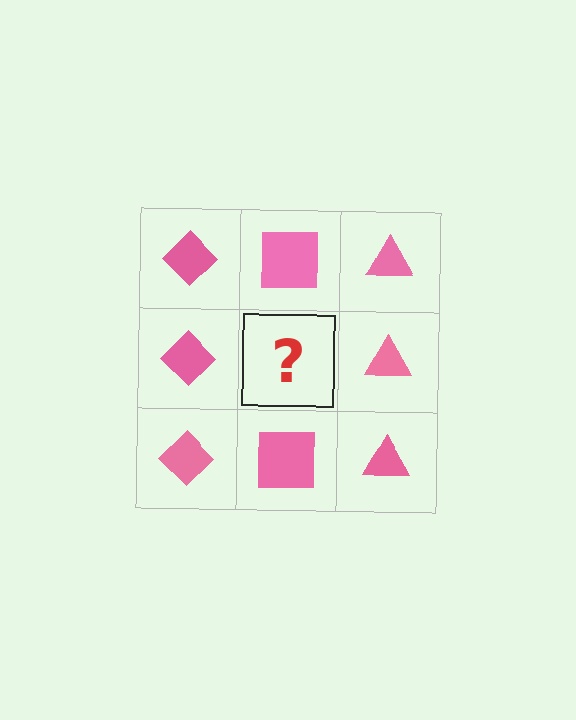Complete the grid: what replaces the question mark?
The question mark should be replaced with a pink square.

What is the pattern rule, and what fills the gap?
The rule is that each column has a consistent shape. The gap should be filled with a pink square.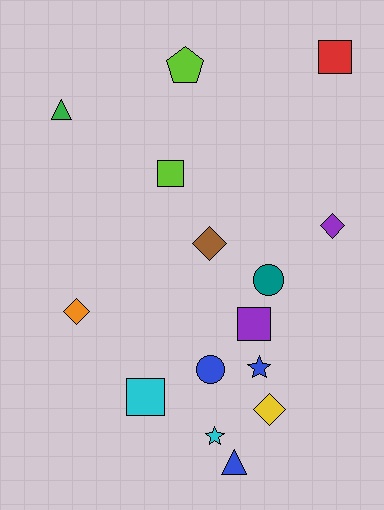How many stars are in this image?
There are 2 stars.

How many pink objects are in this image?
There are no pink objects.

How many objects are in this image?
There are 15 objects.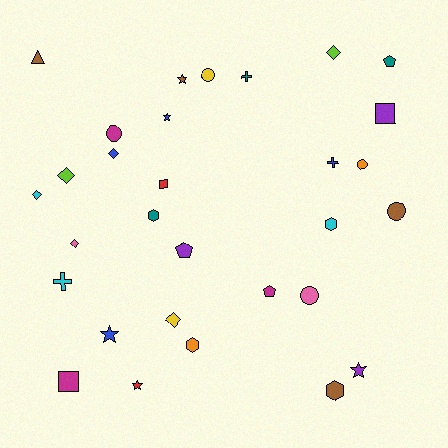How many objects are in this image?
There are 30 objects.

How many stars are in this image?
There are 5 stars.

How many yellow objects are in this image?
There are 2 yellow objects.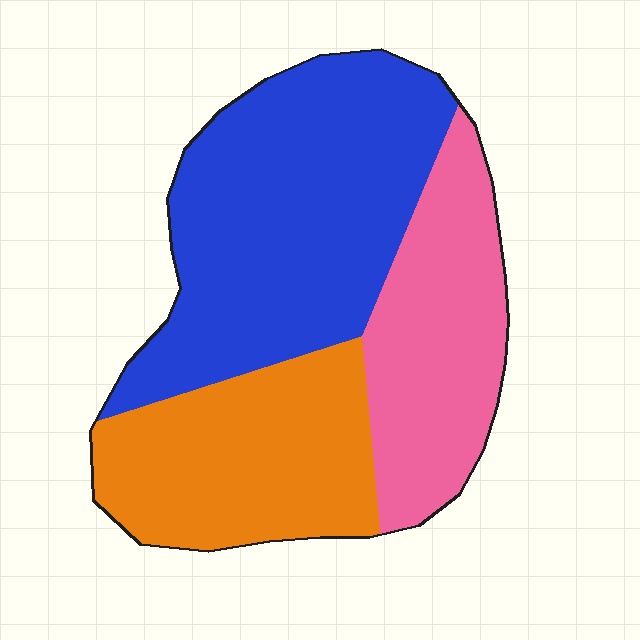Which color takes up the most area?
Blue, at roughly 45%.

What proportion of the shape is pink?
Pink covers about 25% of the shape.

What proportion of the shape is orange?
Orange takes up about one quarter (1/4) of the shape.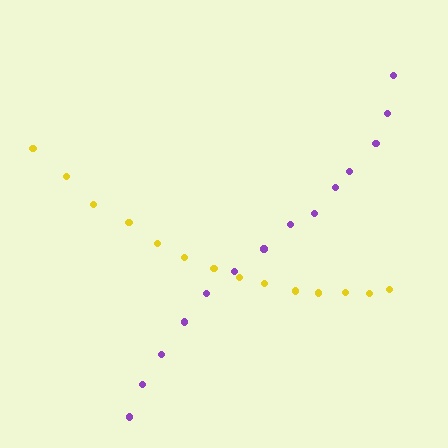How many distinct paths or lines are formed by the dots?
There are 2 distinct paths.